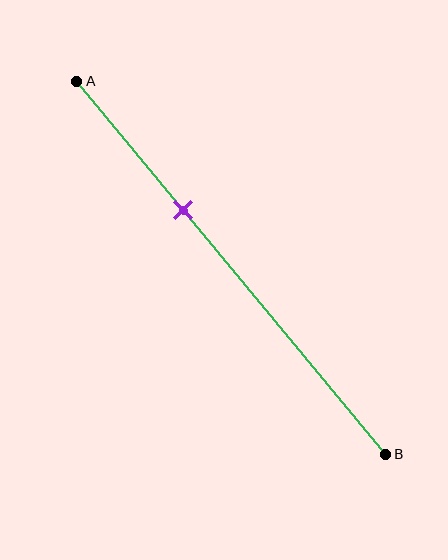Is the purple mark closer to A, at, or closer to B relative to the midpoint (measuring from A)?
The purple mark is closer to point A than the midpoint of segment AB.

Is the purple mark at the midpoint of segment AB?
No, the mark is at about 35% from A, not at the 50% midpoint.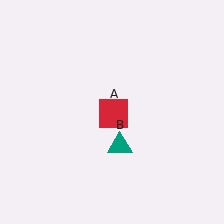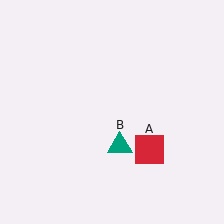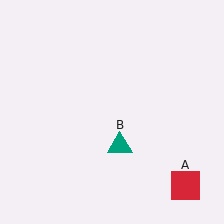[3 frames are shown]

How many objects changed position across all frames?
1 object changed position: red square (object A).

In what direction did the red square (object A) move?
The red square (object A) moved down and to the right.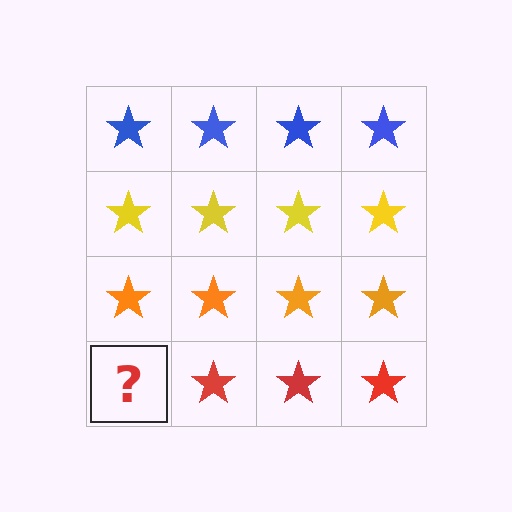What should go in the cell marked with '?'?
The missing cell should contain a red star.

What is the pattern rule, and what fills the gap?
The rule is that each row has a consistent color. The gap should be filled with a red star.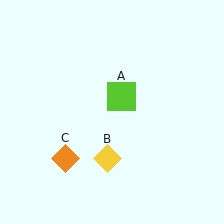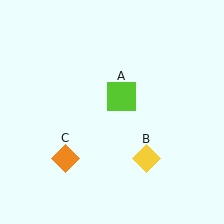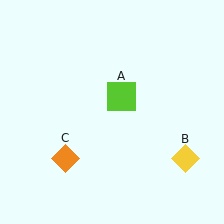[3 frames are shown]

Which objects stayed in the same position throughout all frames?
Lime square (object A) and orange diamond (object C) remained stationary.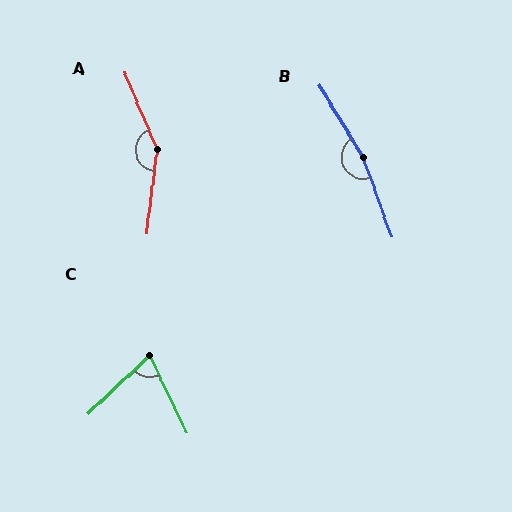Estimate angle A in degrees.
Approximately 150 degrees.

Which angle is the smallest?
C, at approximately 72 degrees.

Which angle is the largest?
B, at approximately 168 degrees.